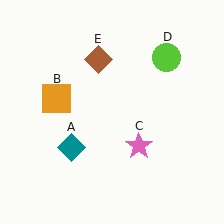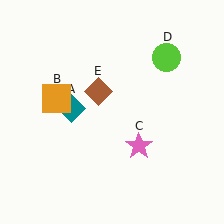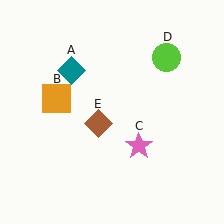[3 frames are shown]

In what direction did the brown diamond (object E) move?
The brown diamond (object E) moved down.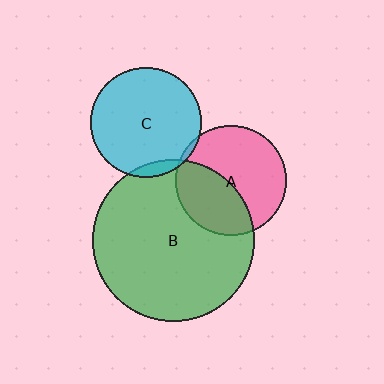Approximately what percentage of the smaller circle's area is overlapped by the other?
Approximately 5%.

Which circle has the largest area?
Circle B (green).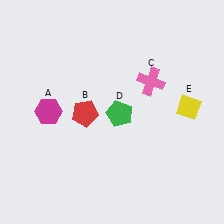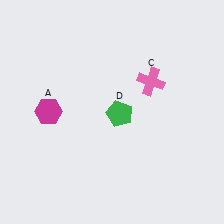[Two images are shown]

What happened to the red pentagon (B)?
The red pentagon (B) was removed in Image 2. It was in the bottom-left area of Image 1.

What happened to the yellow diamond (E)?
The yellow diamond (E) was removed in Image 2. It was in the top-right area of Image 1.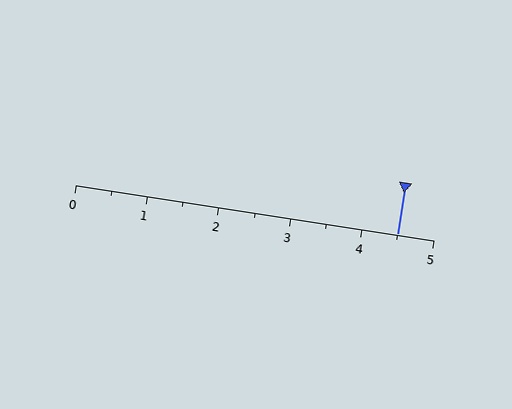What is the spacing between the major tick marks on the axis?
The major ticks are spaced 1 apart.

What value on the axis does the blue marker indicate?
The marker indicates approximately 4.5.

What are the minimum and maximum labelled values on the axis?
The axis runs from 0 to 5.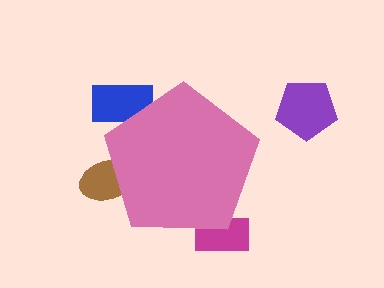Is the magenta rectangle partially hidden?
Yes, the magenta rectangle is partially hidden behind the pink pentagon.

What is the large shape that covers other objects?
A pink pentagon.